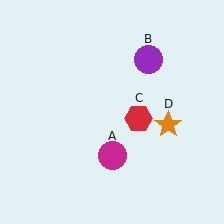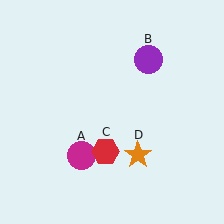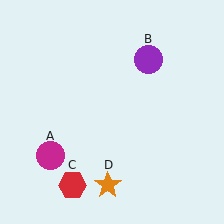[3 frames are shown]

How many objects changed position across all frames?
3 objects changed position: magenta circle (object A), red hexagon (object C), orange star (object D).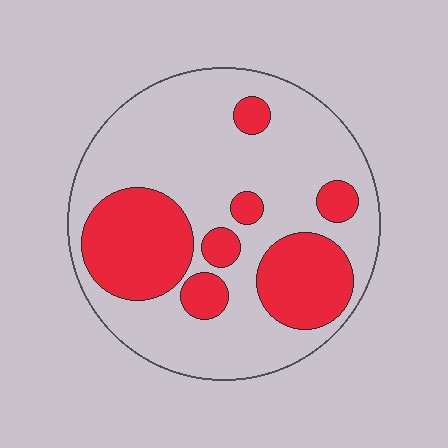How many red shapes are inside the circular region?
7.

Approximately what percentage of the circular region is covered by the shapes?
Approximately 30%.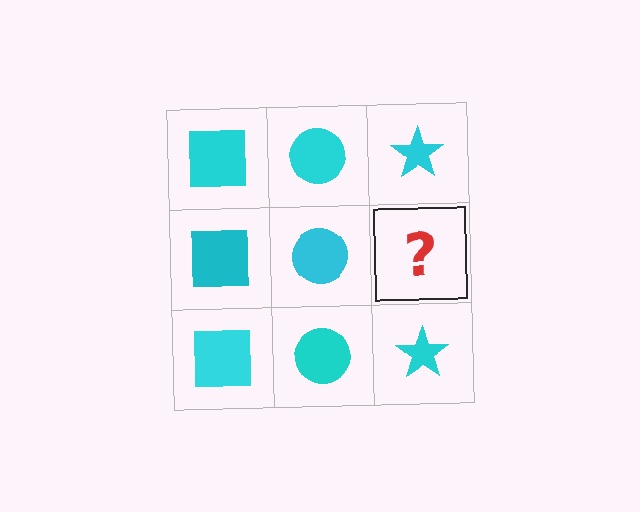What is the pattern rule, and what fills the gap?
The rule is that each column has a consistent shape. The gap should be filled with a cyan star.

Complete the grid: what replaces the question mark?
The question mark should be replaced with a cyan star.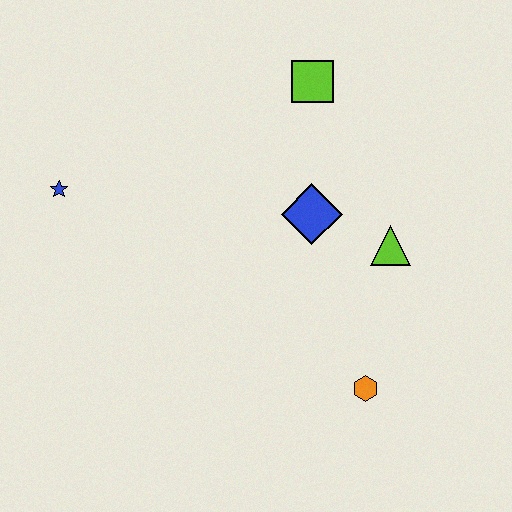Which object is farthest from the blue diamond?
The blue star is farthest from the blue diamond.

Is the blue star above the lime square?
No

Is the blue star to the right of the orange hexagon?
No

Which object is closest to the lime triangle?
The blue diamond is closest to the lime triangle.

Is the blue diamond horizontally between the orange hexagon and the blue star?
Yes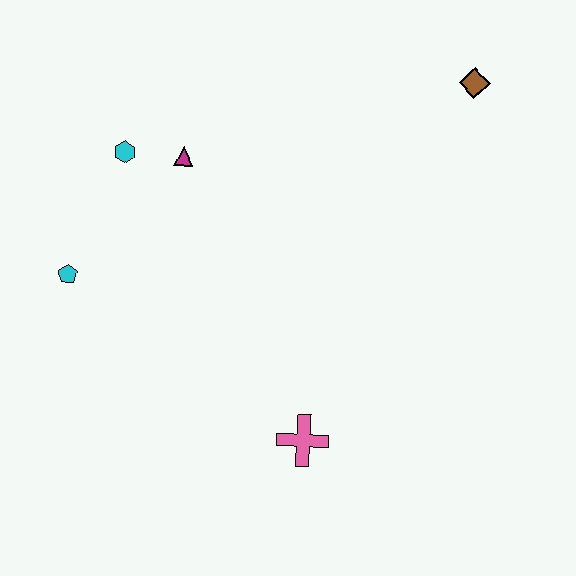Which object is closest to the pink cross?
The cyan pentagon is closest to the pink cross.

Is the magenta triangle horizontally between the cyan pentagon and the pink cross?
Yes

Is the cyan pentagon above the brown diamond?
No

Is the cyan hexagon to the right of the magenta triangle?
No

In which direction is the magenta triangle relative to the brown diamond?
The magenta triangle is to the left of the brown diamond.